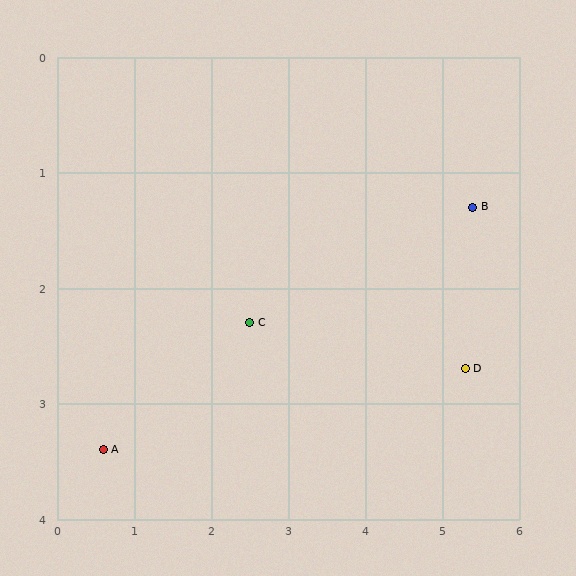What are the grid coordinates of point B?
Point B is at approximately (5.4, 1.3).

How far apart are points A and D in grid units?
Points A and D are about 4.8 grid units apart.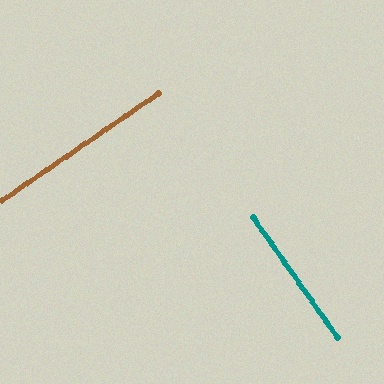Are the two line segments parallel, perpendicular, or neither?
Perpendicular — they meet at approximately 89°.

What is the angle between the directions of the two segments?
Approximately 89 degrees.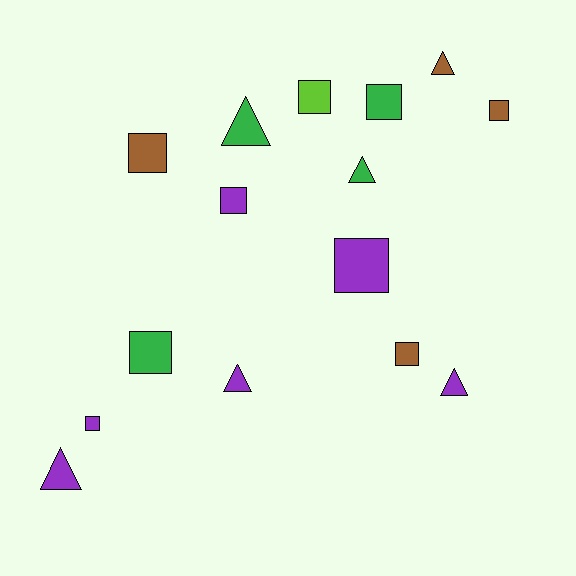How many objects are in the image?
There are 15 objects.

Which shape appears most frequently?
Square, with 9 objects.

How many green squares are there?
There are 2 green squares.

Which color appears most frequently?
Purple, with 6 objects.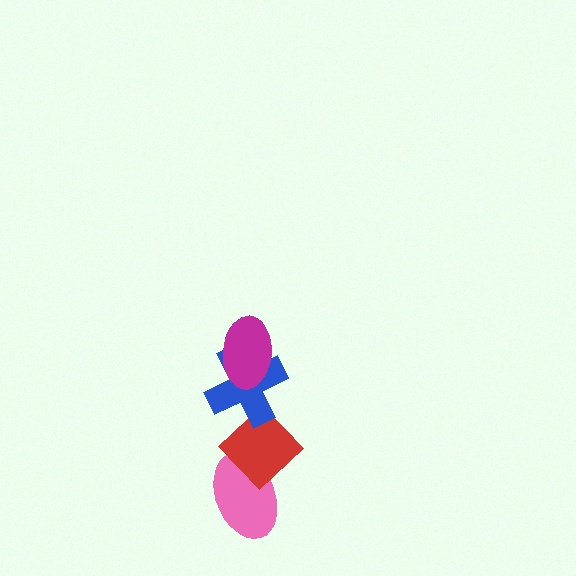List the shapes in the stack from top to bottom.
From top to bottom: the magenta ellipse, the blue cross, the red diamond, the pink ellipse.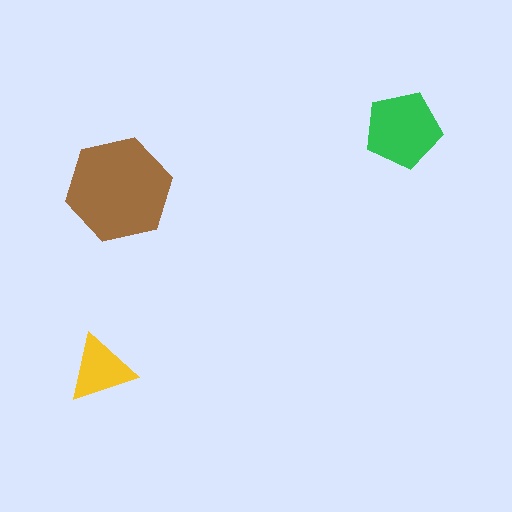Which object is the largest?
The brown hexagon.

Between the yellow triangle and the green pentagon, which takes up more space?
The green pentagon.